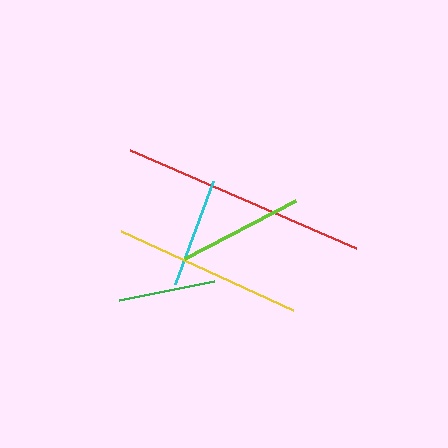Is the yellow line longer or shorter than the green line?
The yellow line is longer than the green line.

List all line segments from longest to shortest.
From longest to shortest: red, yellow, lime, cyan, green.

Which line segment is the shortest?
The green line is the shortest at approximately 97 pixels.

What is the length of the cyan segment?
The cyan segment is approximately 109 pixels long.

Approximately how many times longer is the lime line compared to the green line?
The lime line is approximately 1.3 times the length of the green line.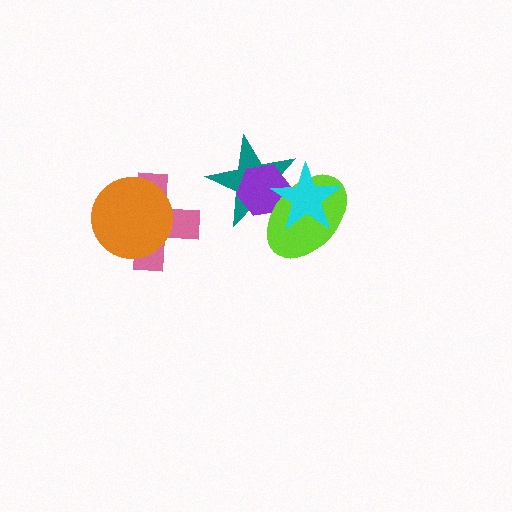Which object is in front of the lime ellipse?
The cyan star is in front of the lime ellipse.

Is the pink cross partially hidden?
Yes, it is partially covered by another shape.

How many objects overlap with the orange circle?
1 object overlaps with the orange circle.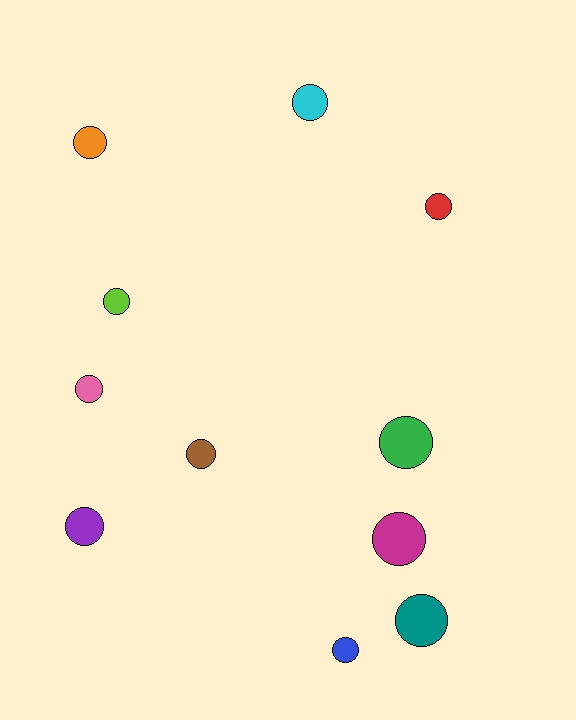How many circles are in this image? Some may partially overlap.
There are 11 circles.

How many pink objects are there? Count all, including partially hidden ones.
There is 1 pink object.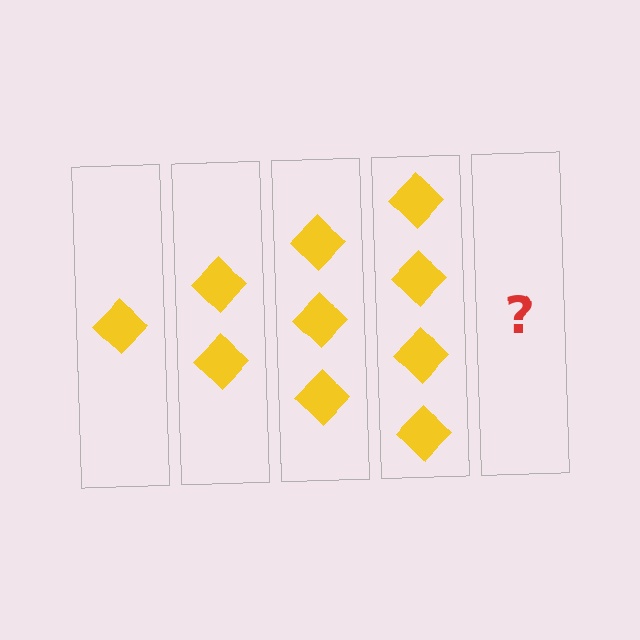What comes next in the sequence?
The next element should be 5 diamonds.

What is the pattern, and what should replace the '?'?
The pattern is that each step adds one more diamond. The '?' should be 5 diamonds.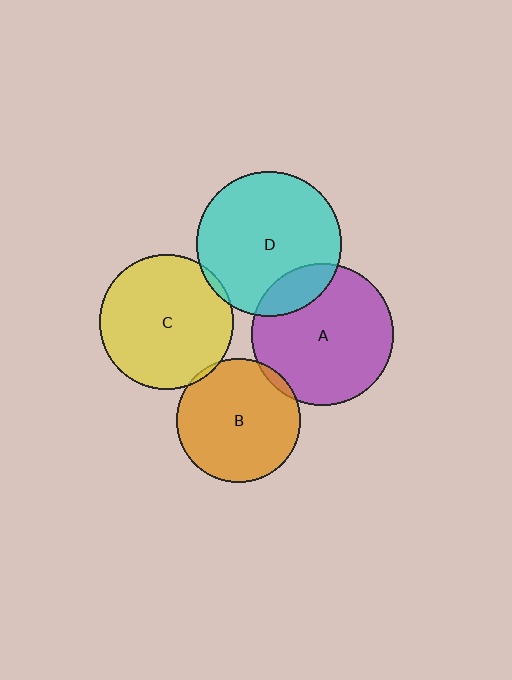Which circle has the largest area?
Circle D (cyan).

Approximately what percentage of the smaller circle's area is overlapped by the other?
Approximately 5%.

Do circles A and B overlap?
Yes.